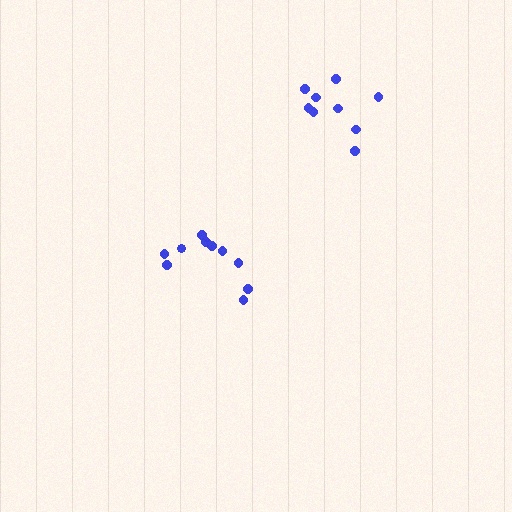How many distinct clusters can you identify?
There are 2 distinct clusters.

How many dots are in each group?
Group 1: 10 dots, Group 2: 9 dots (19 total).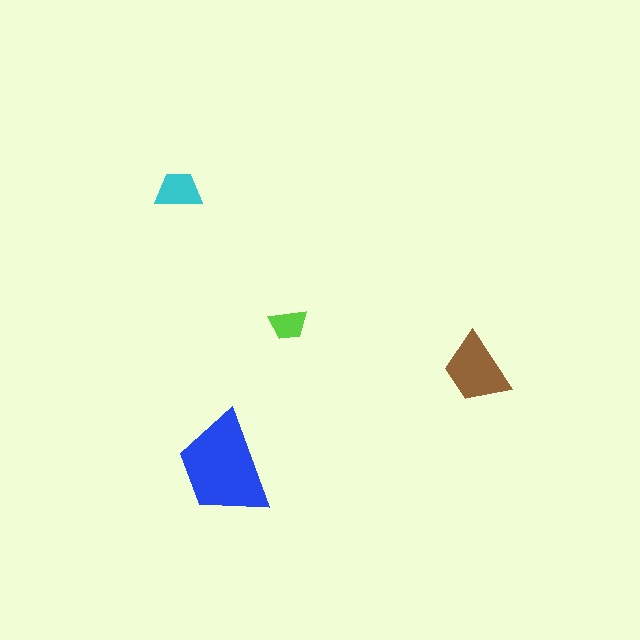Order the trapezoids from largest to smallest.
the blue one, the brown one, the cyan one, the lime one.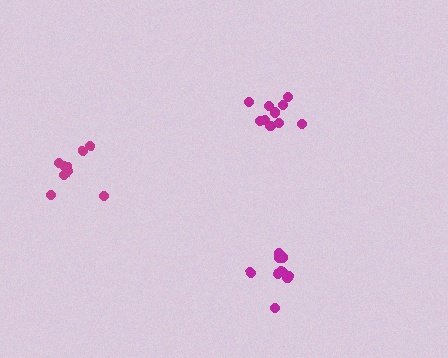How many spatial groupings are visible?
There are 3 spatial groupings.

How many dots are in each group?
Group 1: 11 dots, Group 2: 10 dots, Group 3: 9 dots (30 total).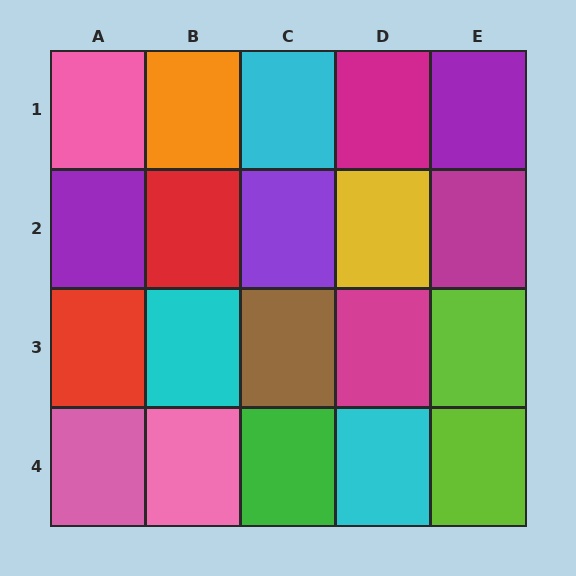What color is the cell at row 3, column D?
Magenta.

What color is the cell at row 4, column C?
Green.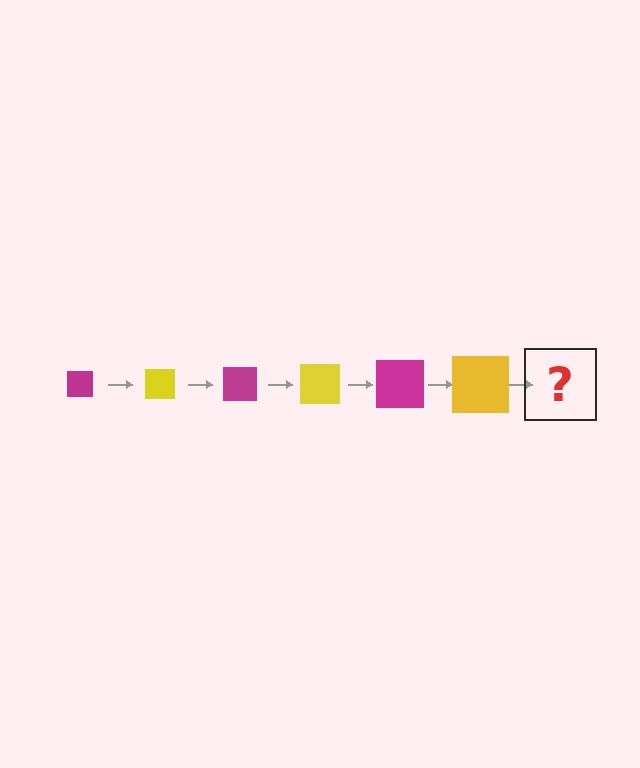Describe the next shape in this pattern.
It should be a magenta square, larger than the previous one.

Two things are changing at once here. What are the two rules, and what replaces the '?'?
The two rules are that the square grows larger each step and the color cycles through magenta and yellow. The '?' should be a magenta square, larger than the previous one.